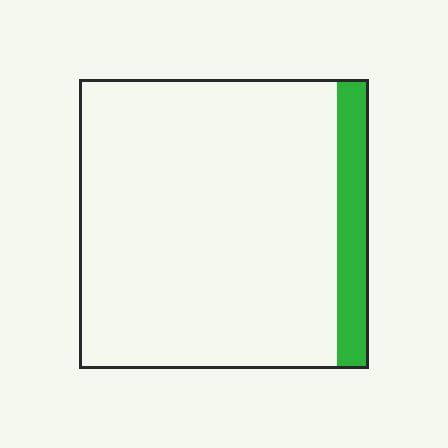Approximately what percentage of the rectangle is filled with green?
Approximately 10%.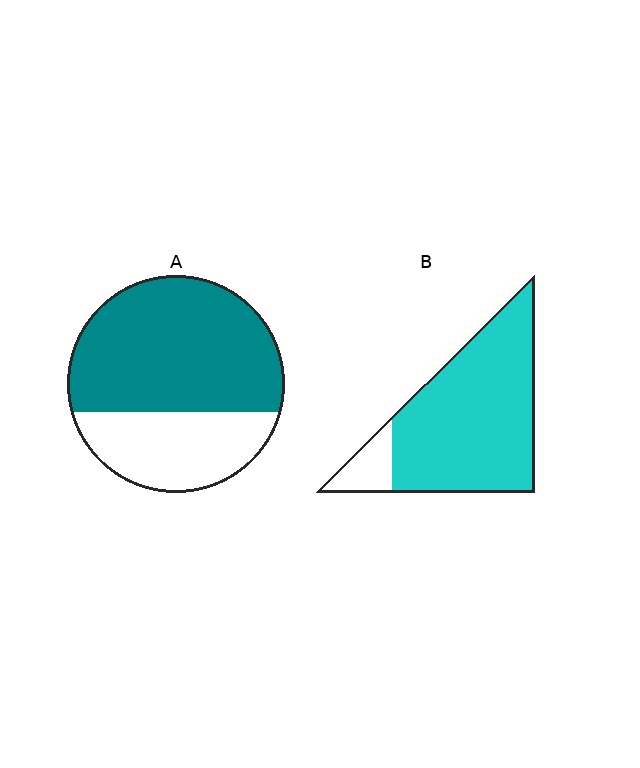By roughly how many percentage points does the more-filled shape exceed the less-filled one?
By roughly 20 percentage points (B over A).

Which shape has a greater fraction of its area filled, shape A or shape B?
Shape B.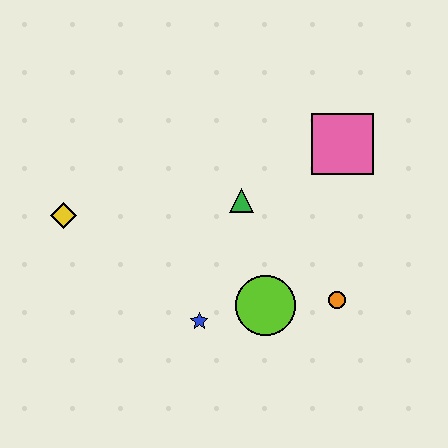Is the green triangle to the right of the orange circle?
No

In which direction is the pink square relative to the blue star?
The pink square is above the blue star.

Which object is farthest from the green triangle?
The yellow diamond is farthest from the green triangle.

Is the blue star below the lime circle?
Yes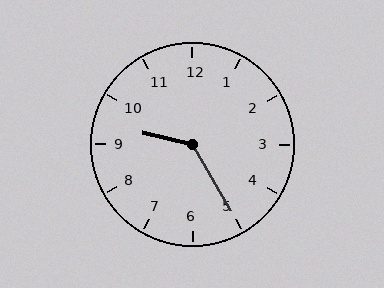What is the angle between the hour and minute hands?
Approximately 132 degrees.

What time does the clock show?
9:25.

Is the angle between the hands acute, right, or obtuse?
It is obtuse.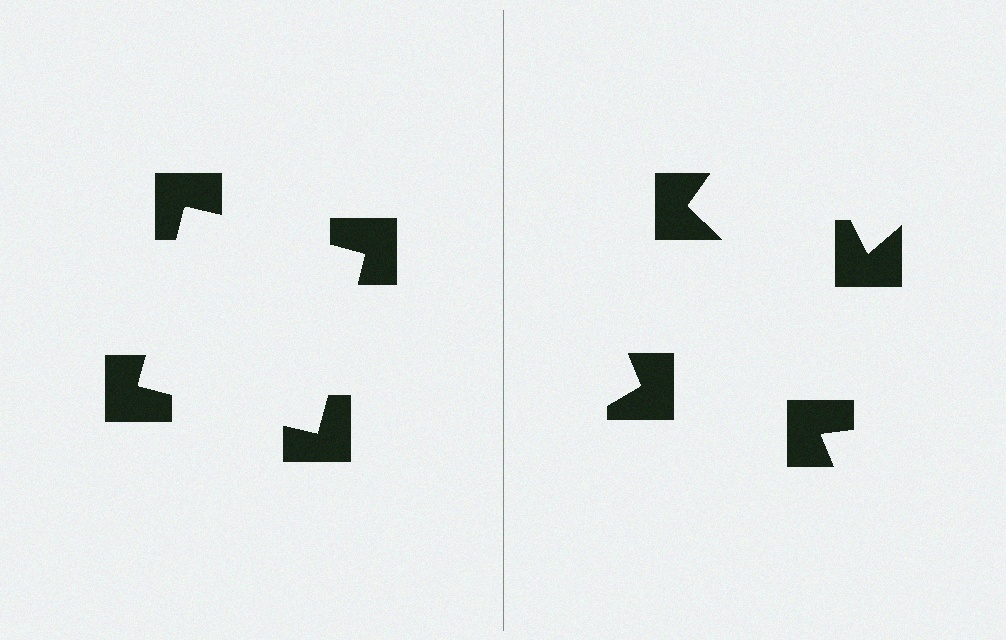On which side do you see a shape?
An illusory square appears on the left side. On the right side the wedge cuts are rotated, so no coherent shape forms.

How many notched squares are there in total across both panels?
8 — 4 on each side.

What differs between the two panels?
The notched squares are positioned identically on both sides; only the wedge orientations differ. On the left they align to a square; on the right they are misaligned.